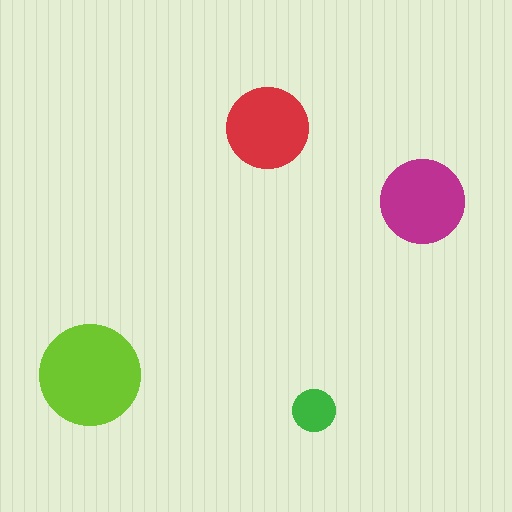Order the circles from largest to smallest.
the lime one, the magenta one, the red one, the green one.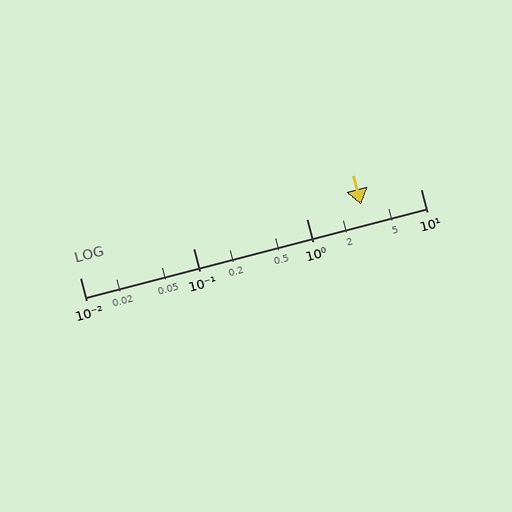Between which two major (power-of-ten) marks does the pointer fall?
The pointer is between 1 and 10.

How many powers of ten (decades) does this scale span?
The scale spans 3 decades, from 0.01 to 10.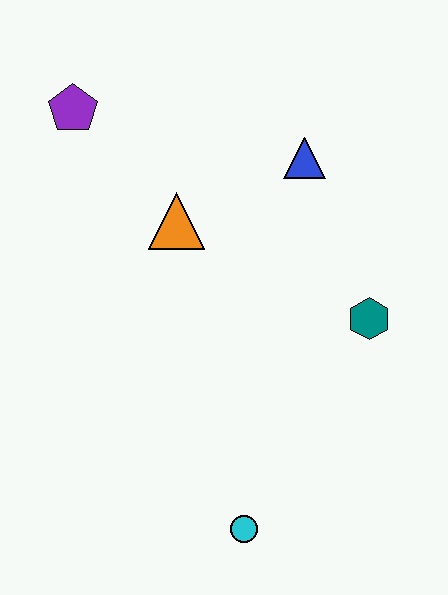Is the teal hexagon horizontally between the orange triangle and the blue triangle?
No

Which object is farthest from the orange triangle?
The cyan circle is farthest from the orange triangle.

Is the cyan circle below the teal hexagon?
Yes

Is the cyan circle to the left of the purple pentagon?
No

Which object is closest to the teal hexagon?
The blue triangle is closest to the teal hexagon.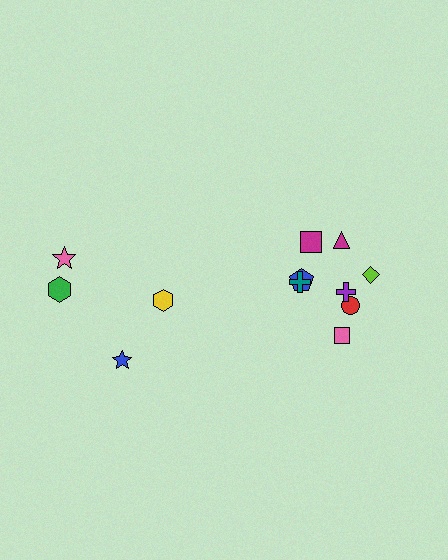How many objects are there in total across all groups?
There are 12 objects.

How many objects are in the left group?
There are 4 objects.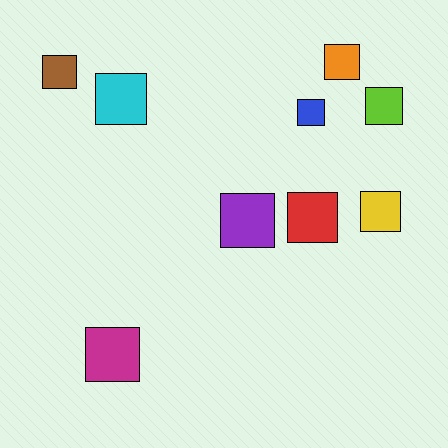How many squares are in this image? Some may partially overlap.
There are 9 squares.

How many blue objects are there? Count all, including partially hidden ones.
There is 1 blue object.